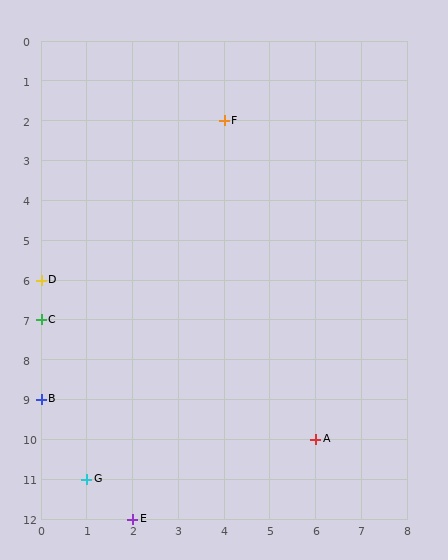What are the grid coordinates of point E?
Point E is at grid coordinates (2, 12).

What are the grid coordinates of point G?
Point G is at grid coordinates (1, 11).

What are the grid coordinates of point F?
Point F is at grid coordinates (4, 2).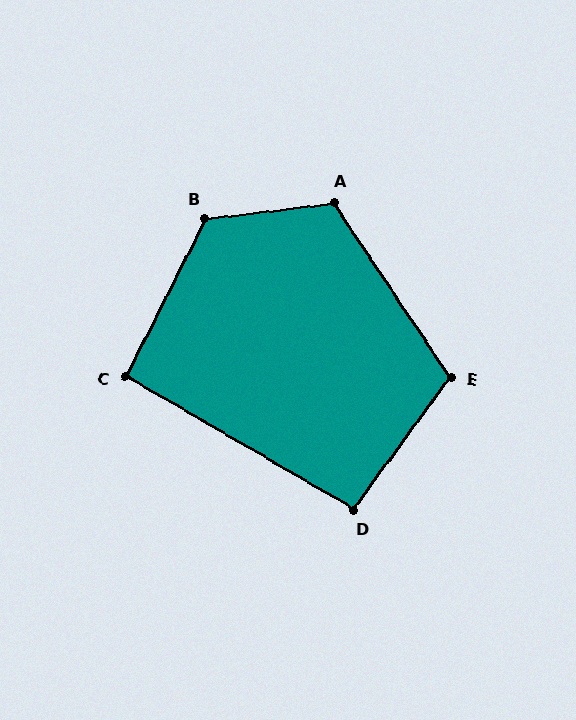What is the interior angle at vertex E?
Approximately 110 degrees (obtuse).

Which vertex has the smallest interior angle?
C, at approximately 93 degrees.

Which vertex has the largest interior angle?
B, at approximately 124 degrees.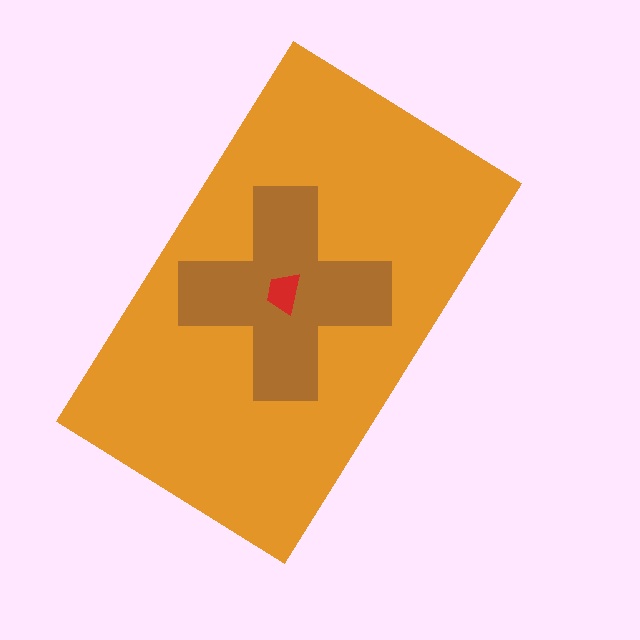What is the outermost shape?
The orange rectangle.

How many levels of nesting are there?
3.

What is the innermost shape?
The red trapezoid.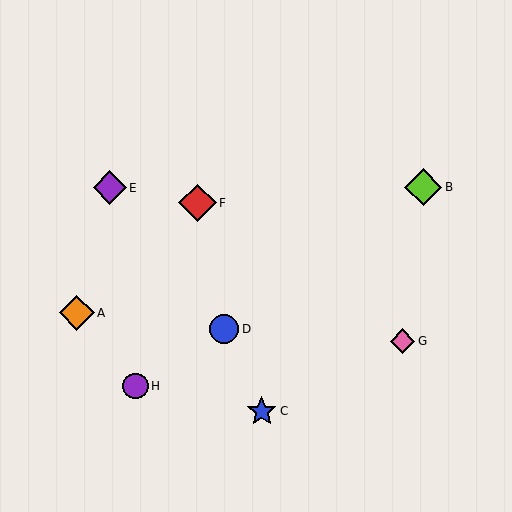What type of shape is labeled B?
Shape B is a lime diamond.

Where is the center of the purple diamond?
The center of the purple diamond is at (110, 188).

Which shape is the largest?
The red diamond (labeled F) is the largest.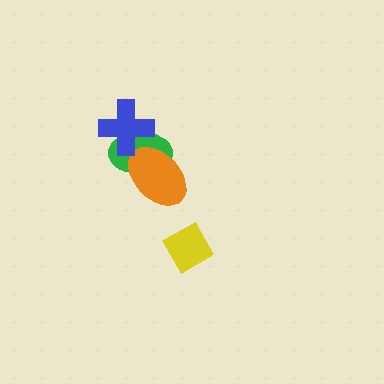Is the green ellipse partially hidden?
Yes, it is partially covered by another shape.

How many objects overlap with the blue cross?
1 object overlaps with the blue cross.